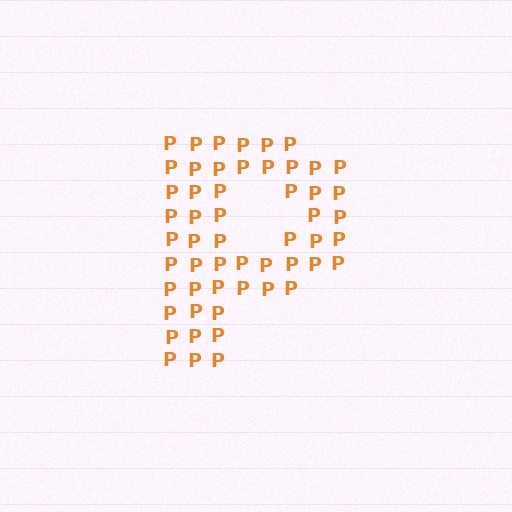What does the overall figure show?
The overall figure shows the letter P.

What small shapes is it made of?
It is made of small letter P's.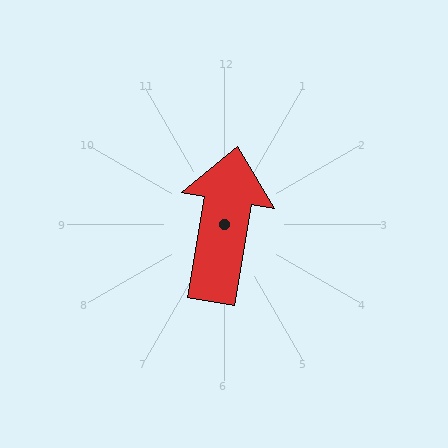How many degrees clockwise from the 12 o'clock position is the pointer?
Approximately 10 degrees.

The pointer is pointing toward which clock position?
Roughly 12 o'clock.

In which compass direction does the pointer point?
North.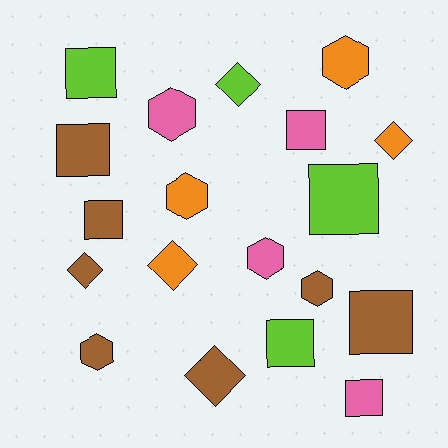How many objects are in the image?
There are 19 objects.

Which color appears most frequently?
Brown, with 7 objects.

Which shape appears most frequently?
Square, with 8 objects.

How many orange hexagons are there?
There are 2 orange hexagons.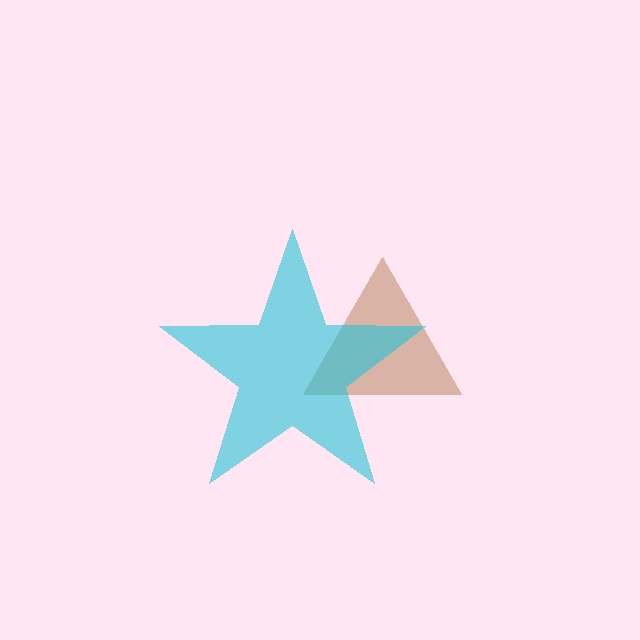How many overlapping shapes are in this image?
There are 2 overlapping shapes in the image.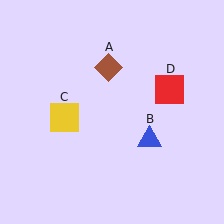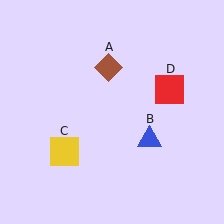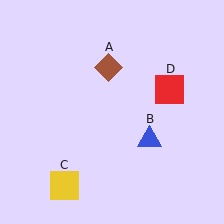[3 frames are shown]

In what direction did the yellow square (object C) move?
The yellow square (object C) moved down.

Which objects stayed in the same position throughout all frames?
Brown diamond (object A) and blue triangle (object B) and red square (object D) remained stationary.